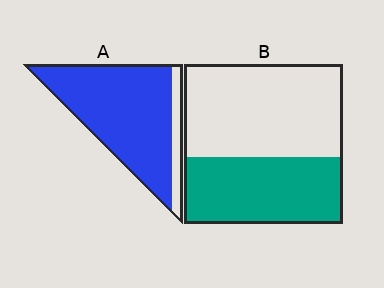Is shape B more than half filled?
No.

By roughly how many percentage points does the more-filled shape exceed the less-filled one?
By roughly 45 percentage points (A over B).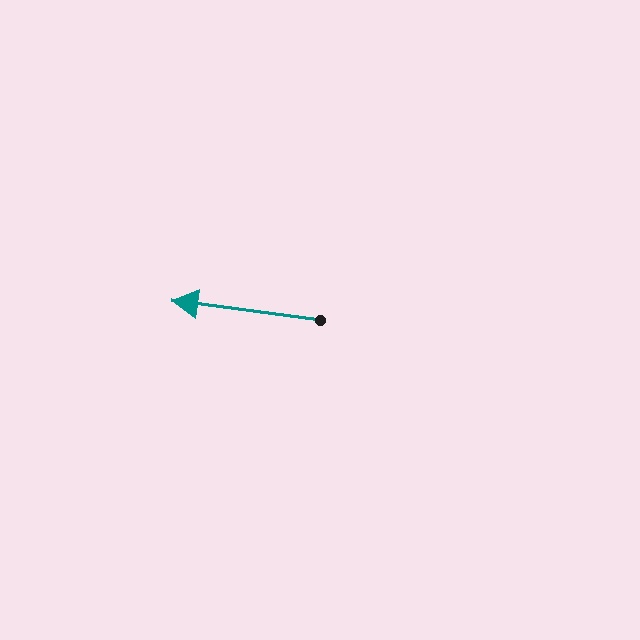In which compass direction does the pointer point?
West.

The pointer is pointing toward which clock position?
Roughly 9 o'clock.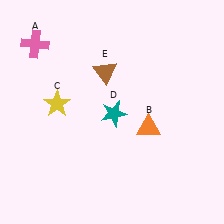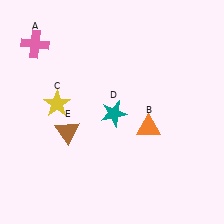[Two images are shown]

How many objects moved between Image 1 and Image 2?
1 object moved between the two images.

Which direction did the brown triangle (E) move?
The brown triangle (E) moved down.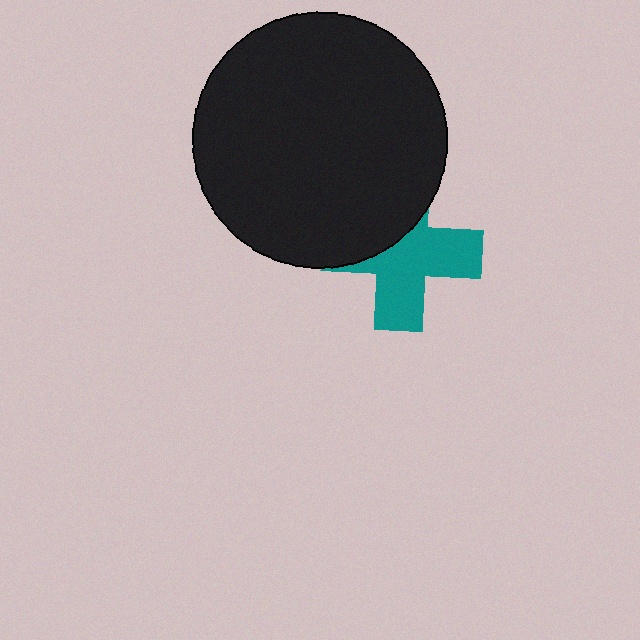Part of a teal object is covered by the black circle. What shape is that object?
It is a cross.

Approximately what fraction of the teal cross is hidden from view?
Roughly 41% of the teal cross is hidden behind the black circle.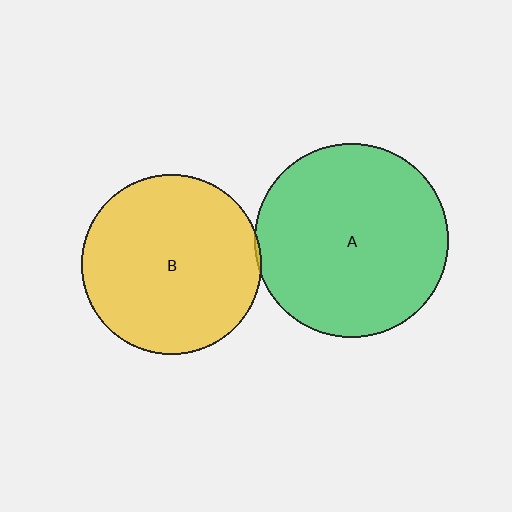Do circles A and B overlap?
Yes.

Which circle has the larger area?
Circle A (green).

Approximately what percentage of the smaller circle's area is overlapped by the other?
Approximately 5%.